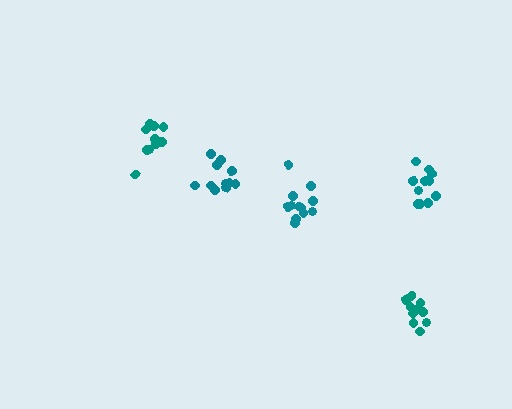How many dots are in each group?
Group 1: 11 dots, Group 2: 14 dots, Group 3: 11 dots, Group 4: 12 dots, Group 5: 10 dots (58 total).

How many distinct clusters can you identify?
There are 5 distinct clusters.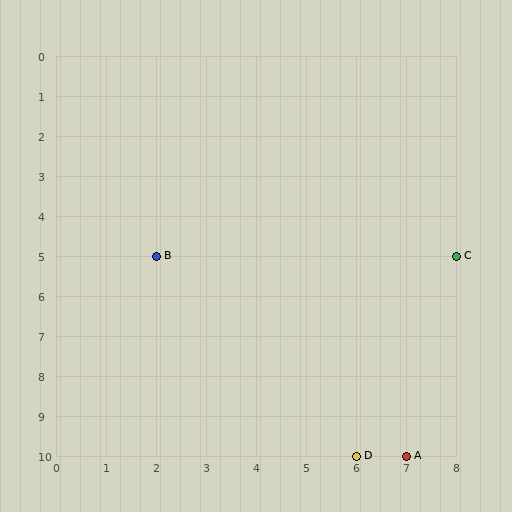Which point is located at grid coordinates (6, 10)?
Point D is at (6, 10).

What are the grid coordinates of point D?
Point D is at grid coordinates (6, 10).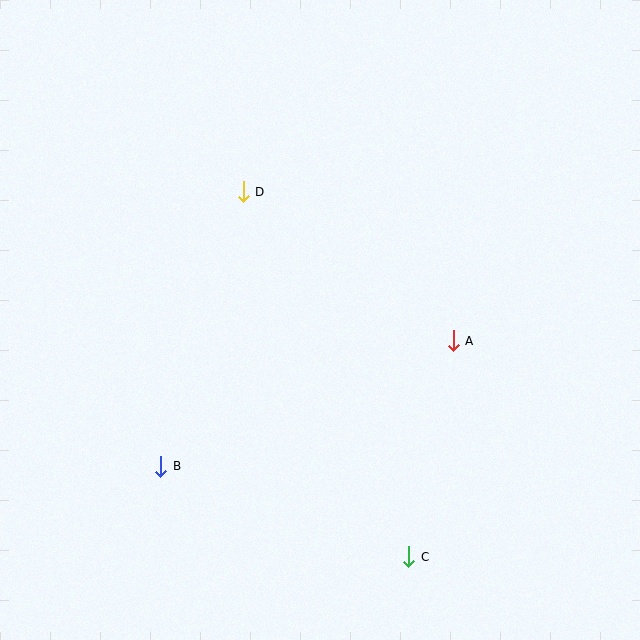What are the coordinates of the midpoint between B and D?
The midpoint between B and D is at (202, 329).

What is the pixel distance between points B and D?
The distance between B and D is 287 pixels.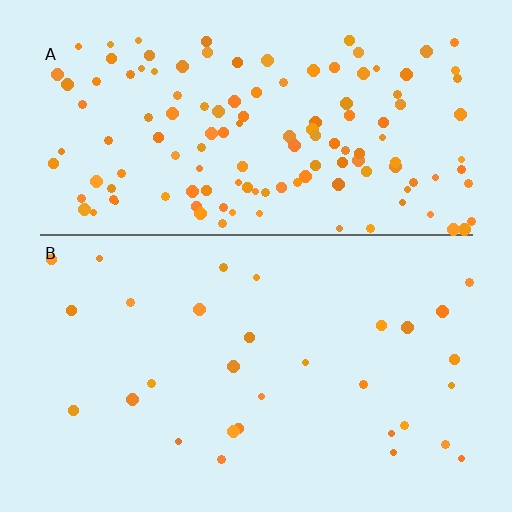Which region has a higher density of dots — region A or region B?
A (the top).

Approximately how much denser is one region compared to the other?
Approximately 4.4× — region A over region B.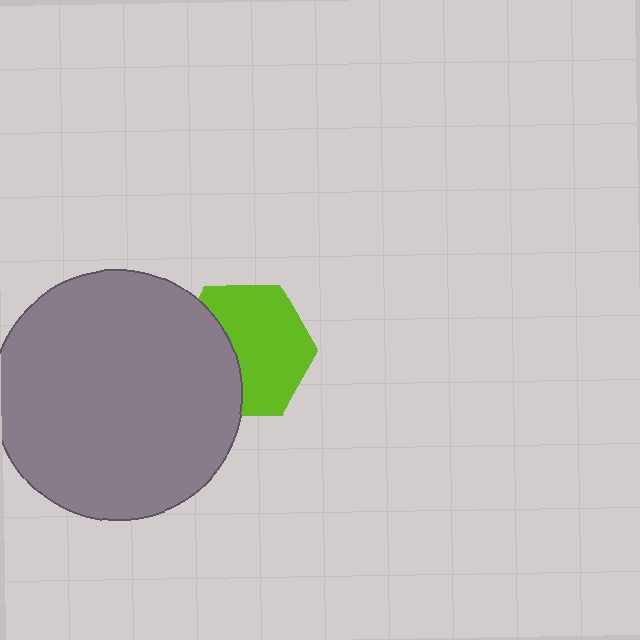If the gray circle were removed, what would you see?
You would see the complete lime hexagon.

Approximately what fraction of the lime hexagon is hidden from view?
Roughly 37% of the lime hexagon is hidden behind the gray circle.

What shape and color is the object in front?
The object in front is a gray circle.